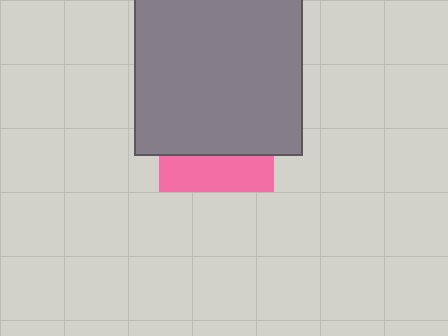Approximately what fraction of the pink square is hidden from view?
Roughly 68% of the pink square is hidden behind the gray square.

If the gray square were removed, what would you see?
You would see the complete pink square.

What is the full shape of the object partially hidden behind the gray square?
The partially hidden object is a pink square.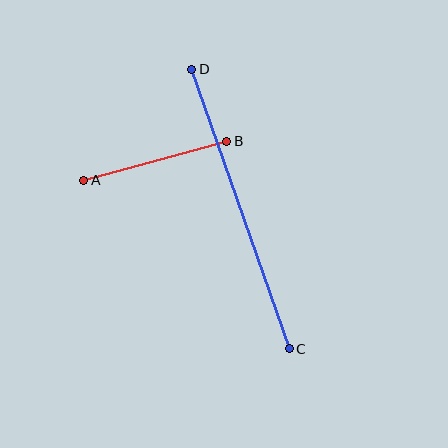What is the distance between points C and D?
The distance is approximately 296 pixels.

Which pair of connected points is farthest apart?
Points C and D are farthest apart.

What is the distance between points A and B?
The distance is approximately 148 pixels.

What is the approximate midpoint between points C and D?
The midpoint is at approximately (240, 209) pixels.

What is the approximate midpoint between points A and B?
The midpoint is at approximately (155, 161) pixels.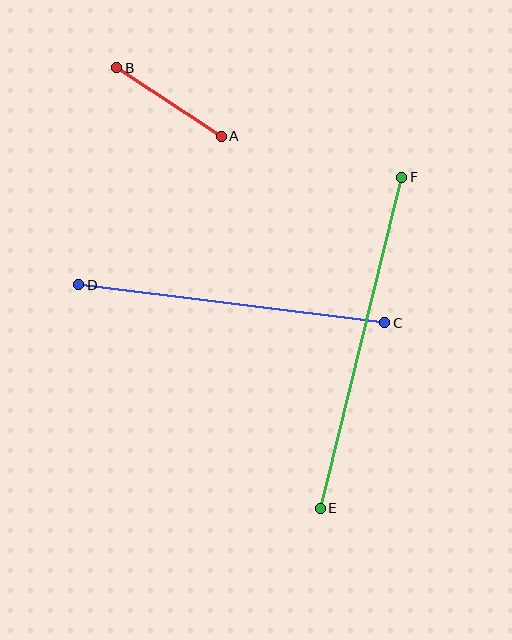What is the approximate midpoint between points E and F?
The midpoint is at approximately (361, 343) pixels.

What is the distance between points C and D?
The distance is approximately 308 pixels.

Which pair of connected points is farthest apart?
Points E and F are farthest apart.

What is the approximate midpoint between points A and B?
The midpoint is at approximately (169, 102) pixels.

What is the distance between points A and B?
The distance is approximately 125 pixels.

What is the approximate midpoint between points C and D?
The midpoint is at approximately (232, 304) pixels.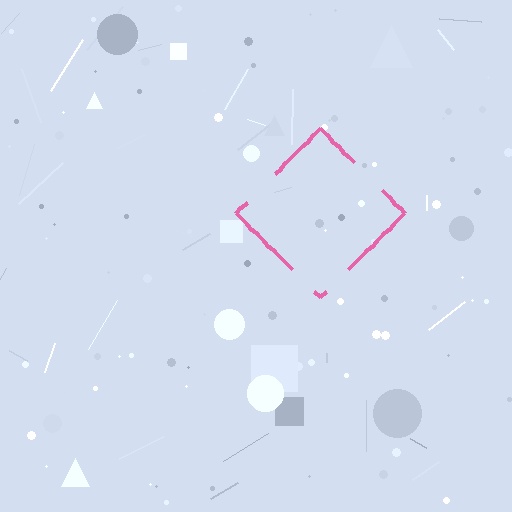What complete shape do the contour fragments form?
The contour fragments form a diamond.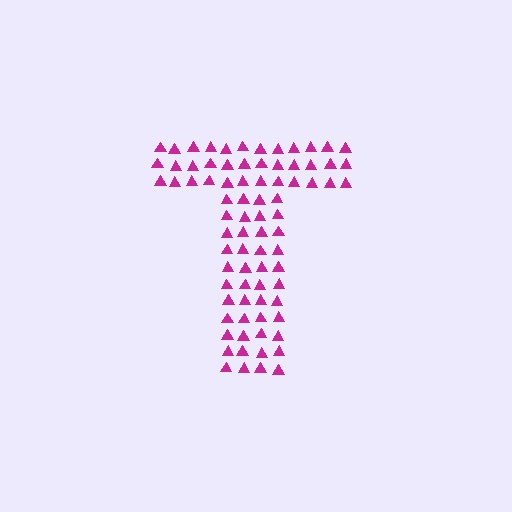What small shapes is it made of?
It is made of small triangles.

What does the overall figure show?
The overall figure shows the letter T.